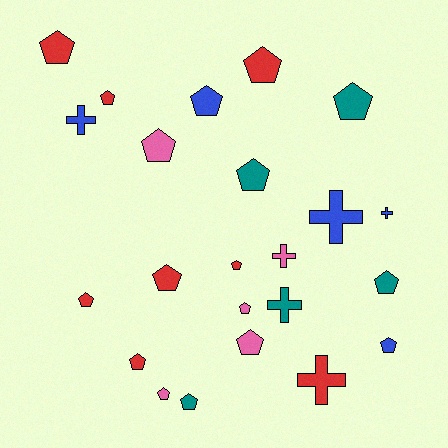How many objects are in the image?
There are 23 objects.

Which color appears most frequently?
Red, with 8 objects.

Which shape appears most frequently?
Pentagon, with 17 objects.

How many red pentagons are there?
There are 7 red pentagons.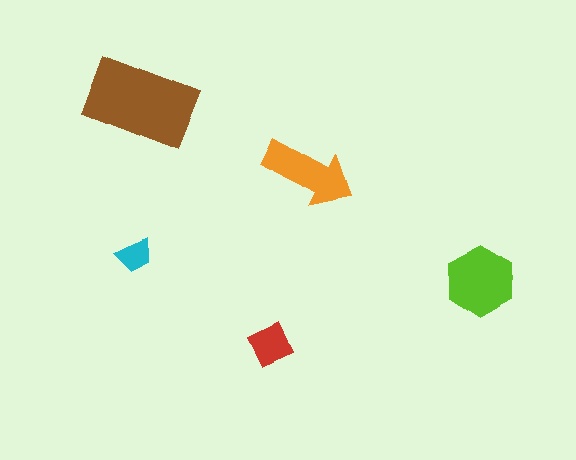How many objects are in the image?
There are 5 objects in the image.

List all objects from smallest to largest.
The cyan trapezoid, the red diamond, the orange arrow, the lime hexagon, the brown rectangle.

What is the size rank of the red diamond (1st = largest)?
4th.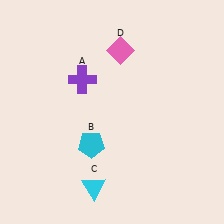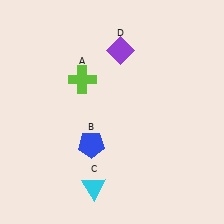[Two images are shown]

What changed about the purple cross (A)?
In Image 1, A is purple. In Image 2, it changed to lime.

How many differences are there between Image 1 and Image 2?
There are 3 differences between the two images.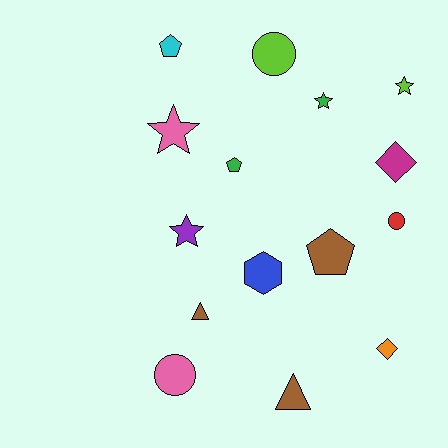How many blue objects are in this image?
There is 1 blue object.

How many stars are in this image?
There are 4 stars.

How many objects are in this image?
There are 15 objects.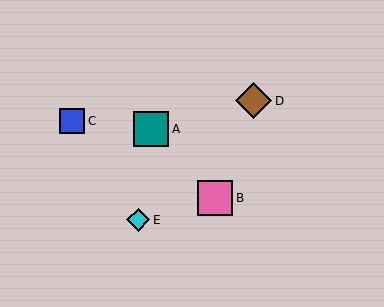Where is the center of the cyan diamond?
The center of the cyan diamond is at (138, 220).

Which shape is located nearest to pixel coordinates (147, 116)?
The teal square (labeled A) at (151, 129) is nearest to that location.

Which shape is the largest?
The brown diamond (labeled D) is the largest.